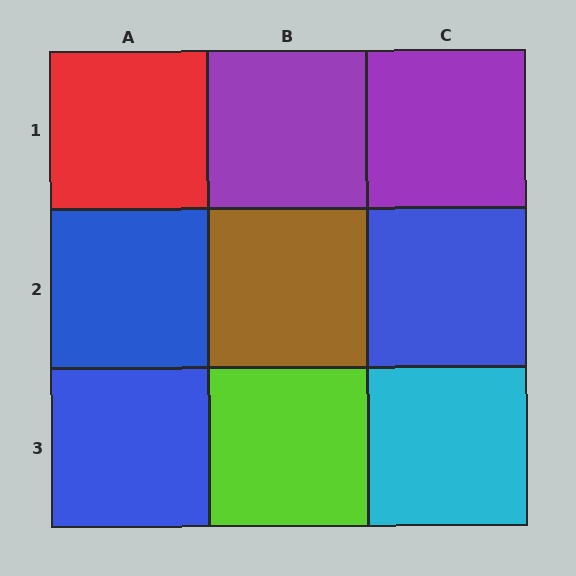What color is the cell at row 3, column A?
Blue.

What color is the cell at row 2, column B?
Brown.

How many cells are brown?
1 cell is brown.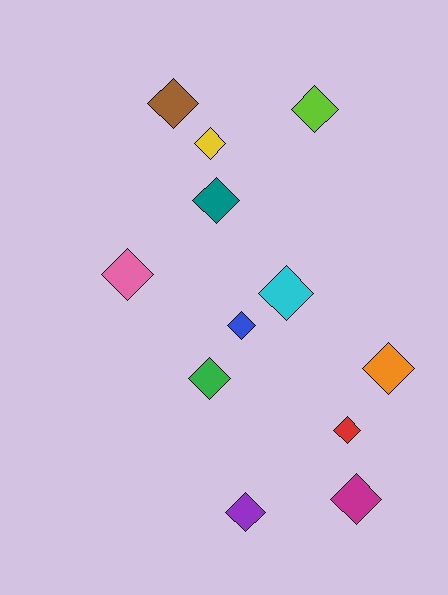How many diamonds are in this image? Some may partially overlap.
There are 12 diamonds.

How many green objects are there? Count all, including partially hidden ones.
There is 1 green object.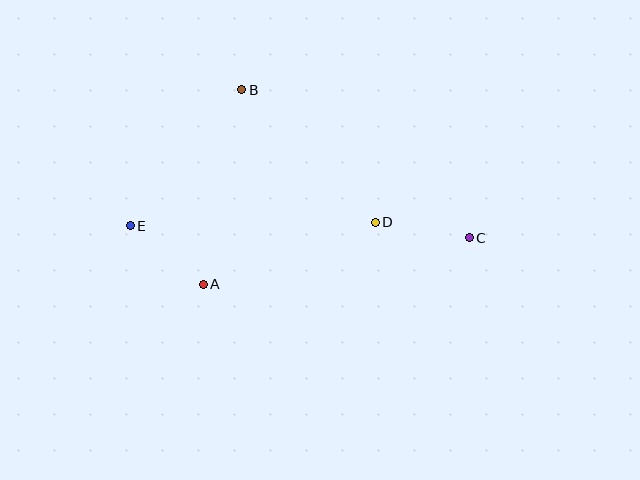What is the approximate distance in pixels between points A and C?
The distance between A and C is approximately 270 pixels.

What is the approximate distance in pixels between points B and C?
The distance between B and C is approximately 271 pixels.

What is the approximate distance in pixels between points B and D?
The distance between B and D is approximately 188 pixels.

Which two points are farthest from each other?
Points C and E are farthest from each other.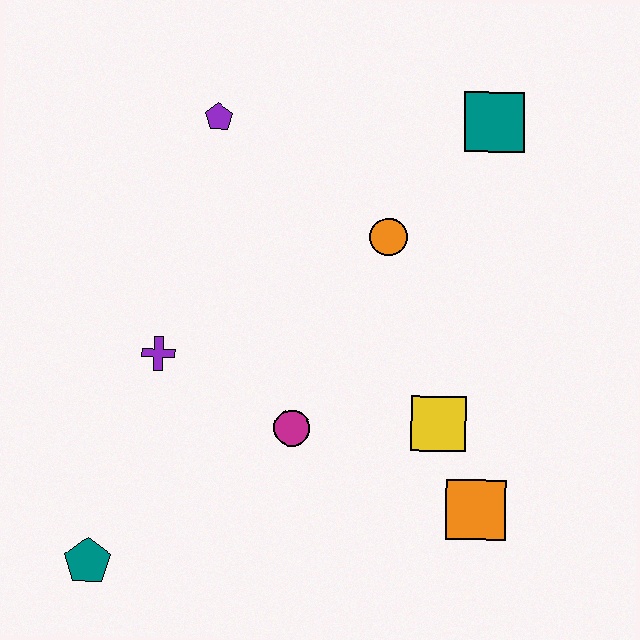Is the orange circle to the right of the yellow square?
No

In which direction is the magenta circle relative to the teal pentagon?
The magenta circle is to the right of the teal pentagon.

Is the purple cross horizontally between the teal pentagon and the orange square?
Yes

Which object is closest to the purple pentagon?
The orange circle is closest to the purple pentagon.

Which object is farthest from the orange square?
The purple pentagon is farthest from the orange square.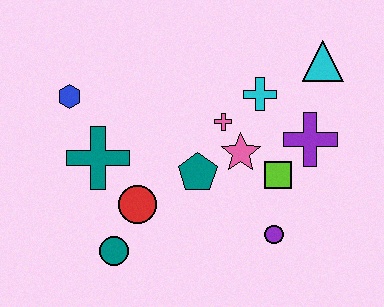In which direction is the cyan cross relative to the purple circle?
The cyan cross is above the purple circle.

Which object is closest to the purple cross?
The lime square is closest to the purple cross.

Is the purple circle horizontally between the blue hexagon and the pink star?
No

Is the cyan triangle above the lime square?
Yes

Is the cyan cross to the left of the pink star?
No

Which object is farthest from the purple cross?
The blue hexagon is farthest from the purple cross.